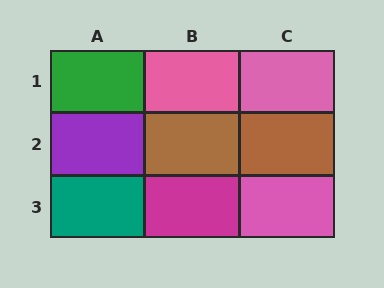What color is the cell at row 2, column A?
Purple.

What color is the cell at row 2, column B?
Brown.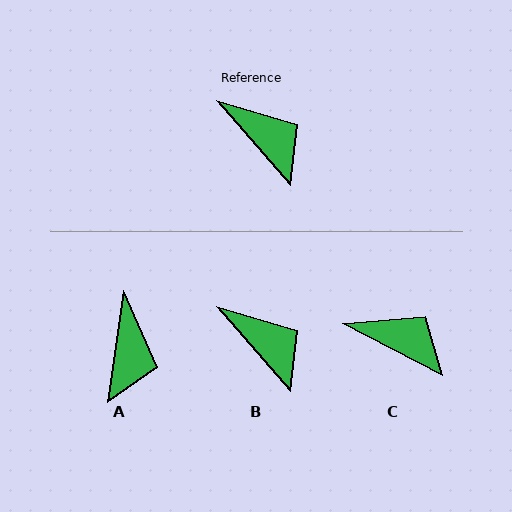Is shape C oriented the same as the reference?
No, it is off by about 21 degrees.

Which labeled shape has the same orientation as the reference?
B.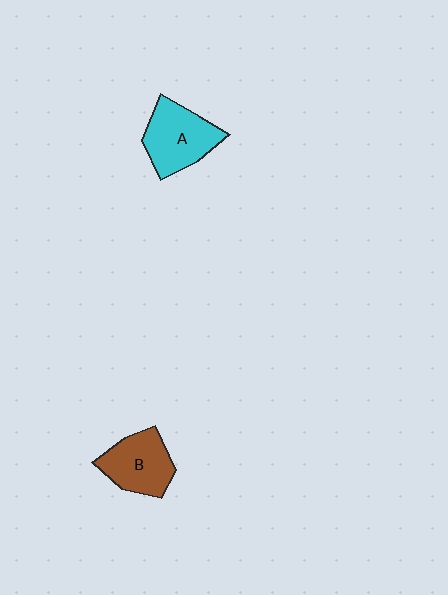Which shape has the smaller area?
Shape B (brown).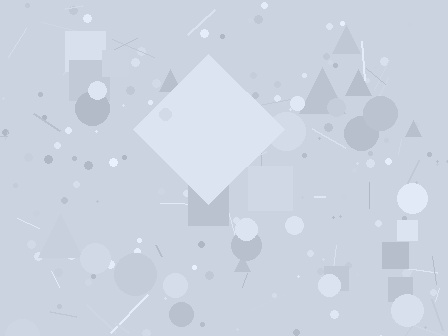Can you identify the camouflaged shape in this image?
The camouflaged shape is a diamond.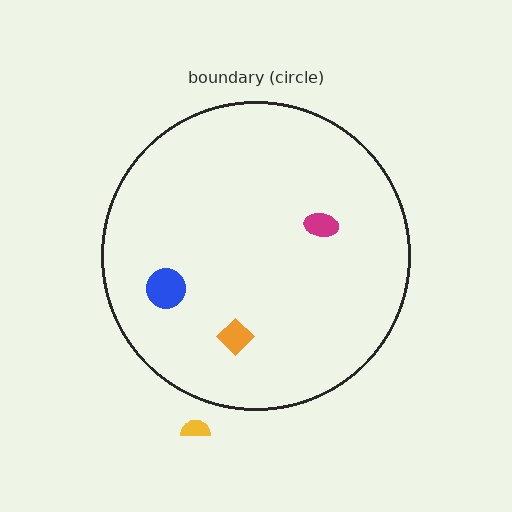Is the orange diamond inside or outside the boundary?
Inside.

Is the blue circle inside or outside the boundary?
Inside.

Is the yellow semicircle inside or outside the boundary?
Outside.